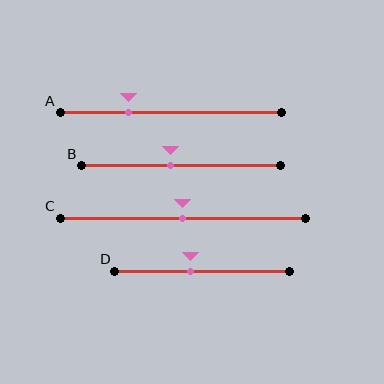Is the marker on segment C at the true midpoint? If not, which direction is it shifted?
Yes, the marker on segment C is at the true midpoint.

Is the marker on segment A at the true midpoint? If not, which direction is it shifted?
No, the marker on segment A is shifted to the left by about 19% of the segment length.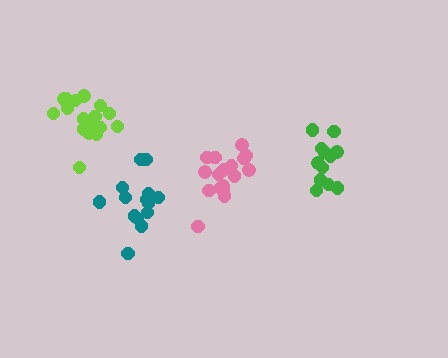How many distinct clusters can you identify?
There are 4 distinct clusters.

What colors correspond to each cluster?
The clusters are colored: teal, green, lime, pink.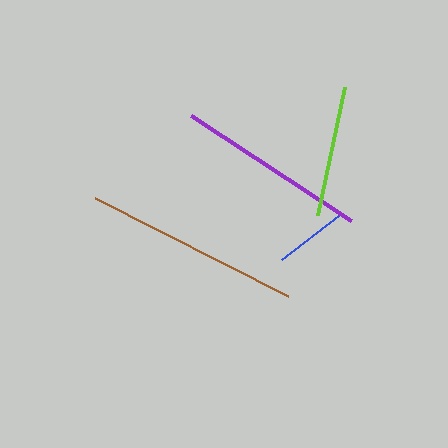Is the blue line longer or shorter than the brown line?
The brown line is longer than the blue line.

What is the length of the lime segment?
The lime segment is approximately 131 pixels long.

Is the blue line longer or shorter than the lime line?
The lime line is longer than the blue line.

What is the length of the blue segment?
The blue segment is approximately 72 pixels long.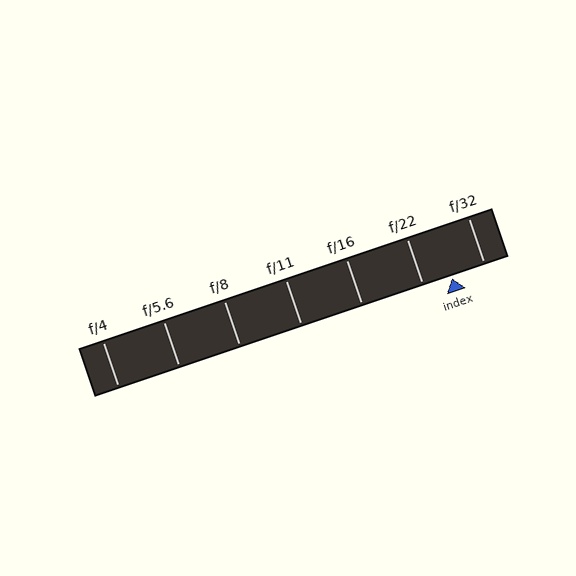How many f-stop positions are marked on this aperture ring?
There are 7 f-stop positions marked.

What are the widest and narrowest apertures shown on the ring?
The widest aperture shown is f/4 and the narrowest is f/32.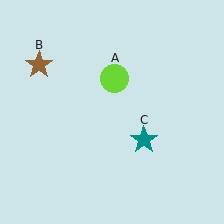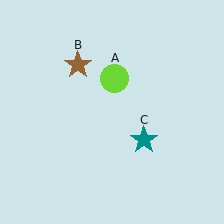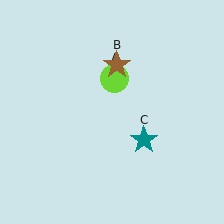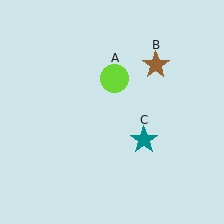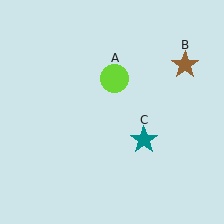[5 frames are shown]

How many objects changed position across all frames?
1 object changed position: brown star (object B).